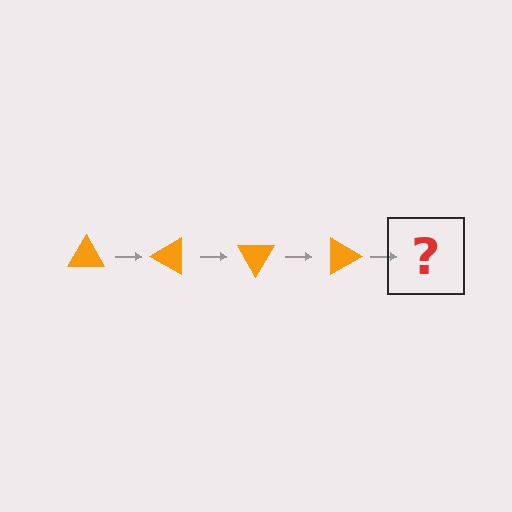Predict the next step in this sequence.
The next step is an orange triangle rotated 120 degrees.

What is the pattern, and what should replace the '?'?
The pattern is that the triangle rotates 30 degrees each step. The '?' should be an orange triangle rotated 120 degrees.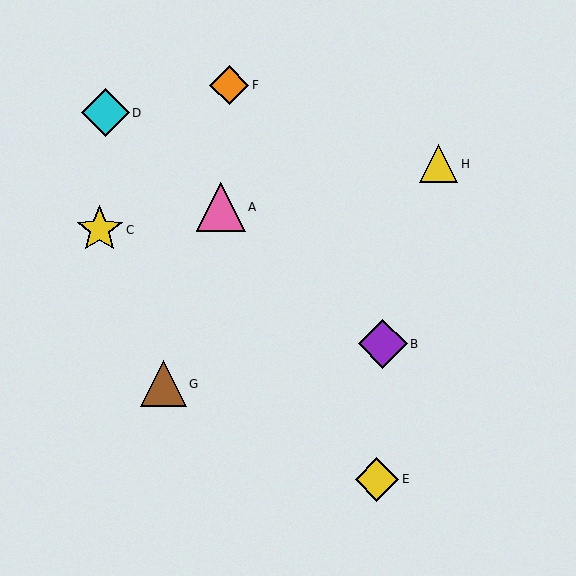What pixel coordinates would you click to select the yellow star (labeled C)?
Click at (100, 230) to select the yellow star C.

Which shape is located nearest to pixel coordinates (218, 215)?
The pink triangle (labeled A) at (221, 207) is nearest to that location.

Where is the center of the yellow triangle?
The center of the yellow triangle is at (438, 164).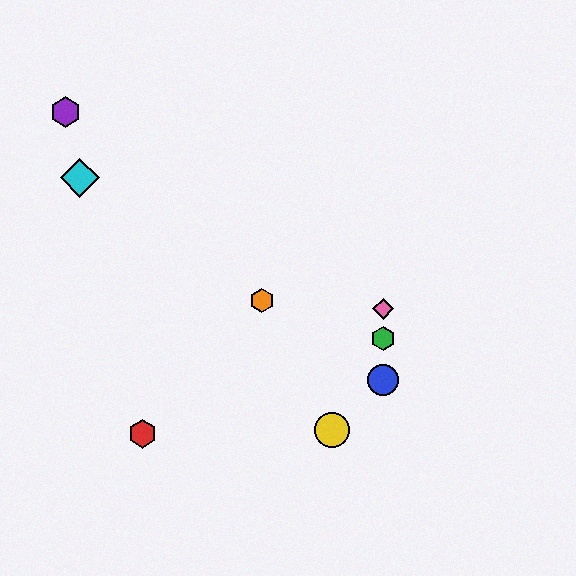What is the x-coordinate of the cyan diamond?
The cyan diamond is at x≈80.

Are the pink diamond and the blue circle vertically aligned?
Yes, both are at x≈383.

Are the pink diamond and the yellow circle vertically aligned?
No, the pink diamond is at x≈383 and the yellow circle is at x≈332.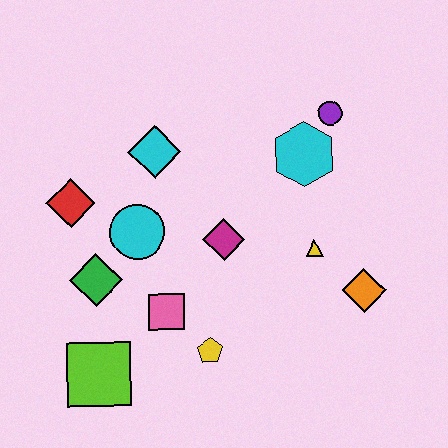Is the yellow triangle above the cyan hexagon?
No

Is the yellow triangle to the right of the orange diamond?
No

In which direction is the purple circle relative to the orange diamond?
The purple circle is above the orange diamond.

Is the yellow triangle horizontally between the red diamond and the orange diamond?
Yes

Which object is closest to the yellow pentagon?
The pink square is closest to the yellow pentagon.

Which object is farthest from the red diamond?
The orange diamond is farthest from the red diamond.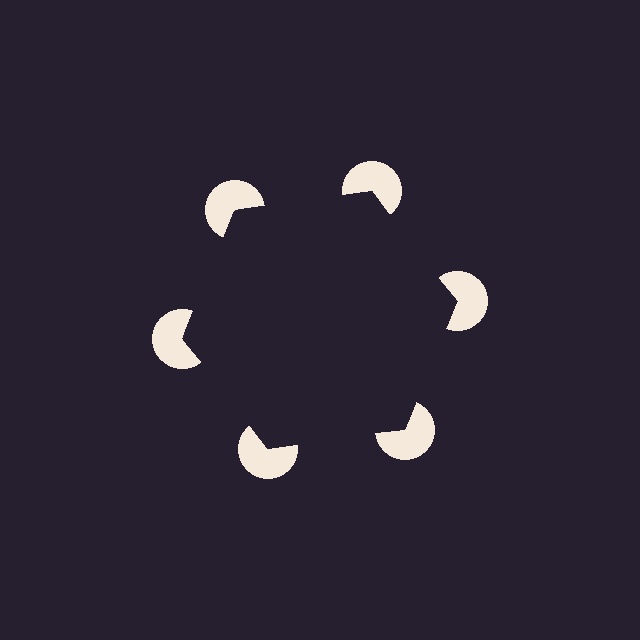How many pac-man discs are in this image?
There are 6 — one at each vertex of the illusory hexagon.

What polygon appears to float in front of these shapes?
An illusory hexagon — its edges are inferred from the aligned wedge cuts in the pac-man discs, not physically drawn.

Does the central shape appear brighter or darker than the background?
It typically appears slightly darker than the background, even though no actual brightness change is drawn.